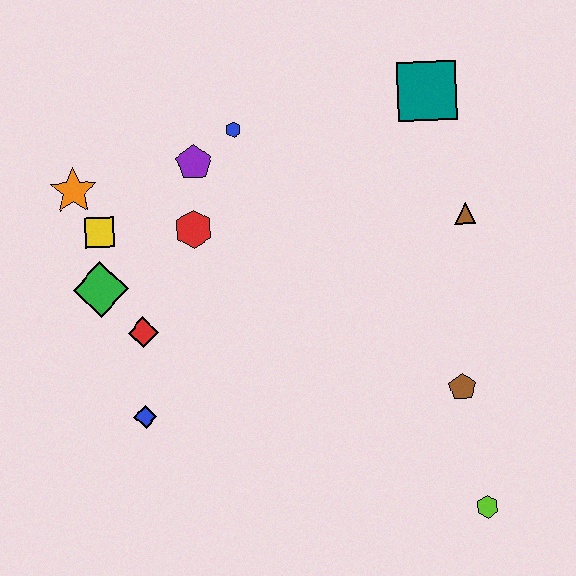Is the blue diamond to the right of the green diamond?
Yes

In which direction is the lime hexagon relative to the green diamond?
The lime hexagon is to the right of the green diamond.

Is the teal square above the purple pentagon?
Yes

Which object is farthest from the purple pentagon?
The lime hexagon is farthest from the purple pentagon.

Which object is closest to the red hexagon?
The purple pentagon is closest to the red hexagon.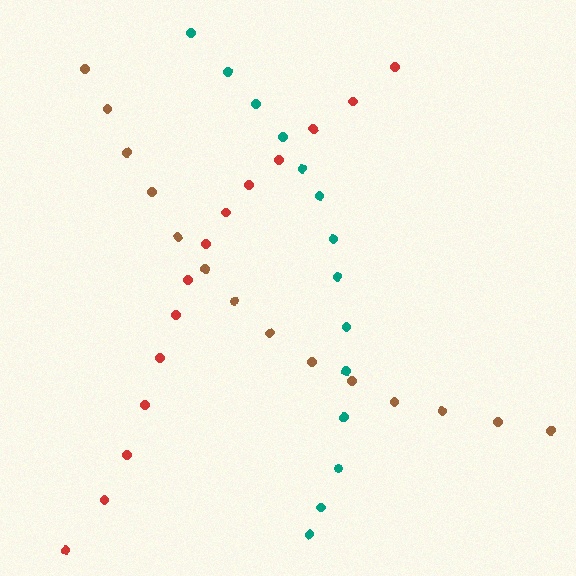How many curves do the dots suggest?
There are 3 distinct paths.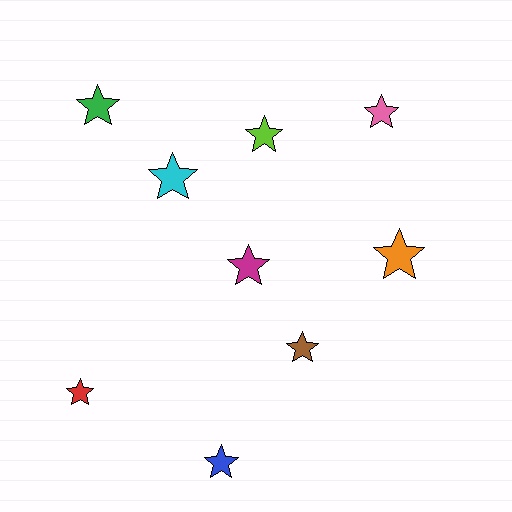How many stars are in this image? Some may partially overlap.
There are 9 stars.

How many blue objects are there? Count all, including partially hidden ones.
There is 1 blue object.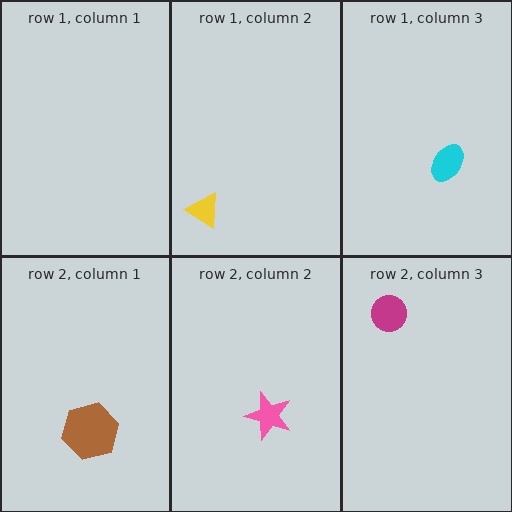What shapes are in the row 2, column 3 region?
The magenta circle.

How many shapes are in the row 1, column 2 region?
1.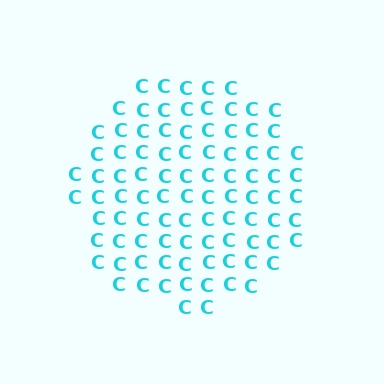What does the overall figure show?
The overall figure shows a circle.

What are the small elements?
The small elements are letter C's.